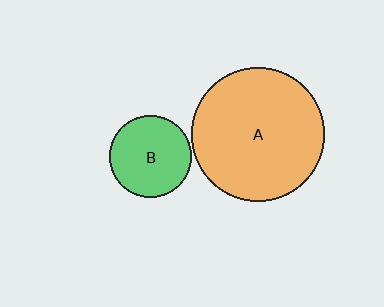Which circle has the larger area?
Circle A (orange).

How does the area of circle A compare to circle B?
Approximately 2.7 times.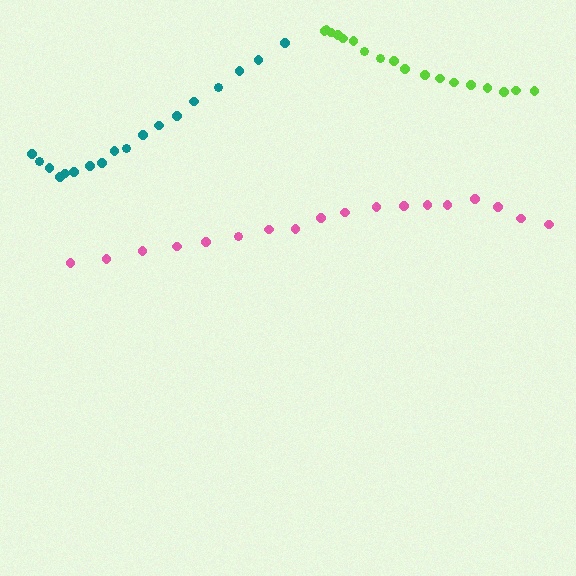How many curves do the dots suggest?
There are 3 distinct paths.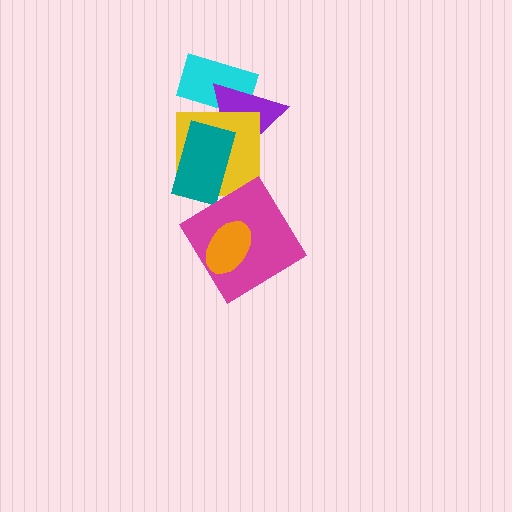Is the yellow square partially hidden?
Yes, it is partially covered by another shape.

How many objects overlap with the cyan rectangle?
2 objects overlap with the cyan rectangle.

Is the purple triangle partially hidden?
Yes, it is partially covered by another shape.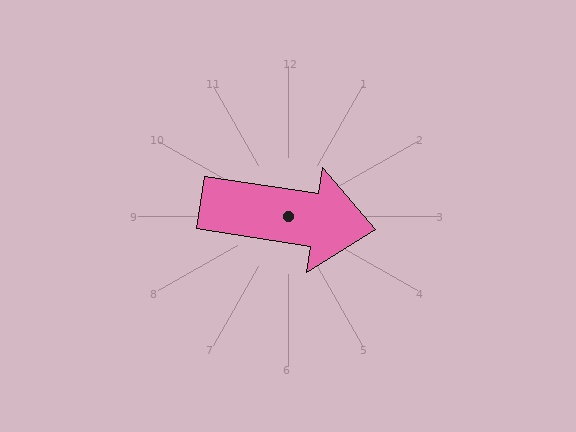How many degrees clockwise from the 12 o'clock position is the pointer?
Approximately 99 degrees.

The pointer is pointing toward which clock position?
Roughly 3 o'clock.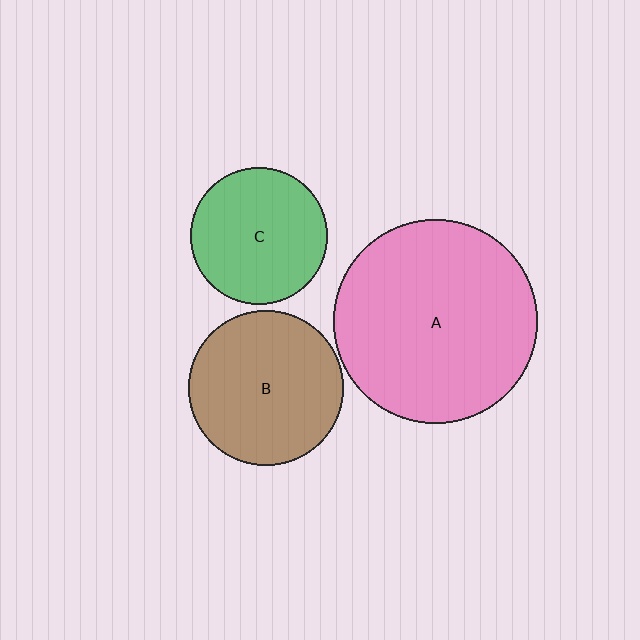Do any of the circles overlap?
No, none of the circles overlap.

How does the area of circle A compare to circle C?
Approximately 2.2 times.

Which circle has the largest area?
Circle A (pink).